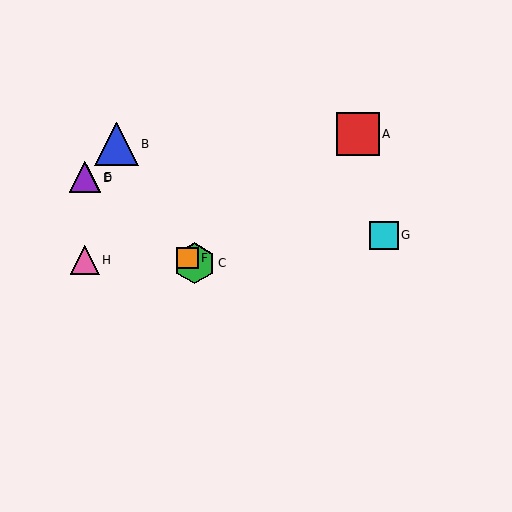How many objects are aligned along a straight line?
4 objects (C, D, E, F) are aligned along a straight line.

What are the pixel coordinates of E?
Object E is at (85, 177).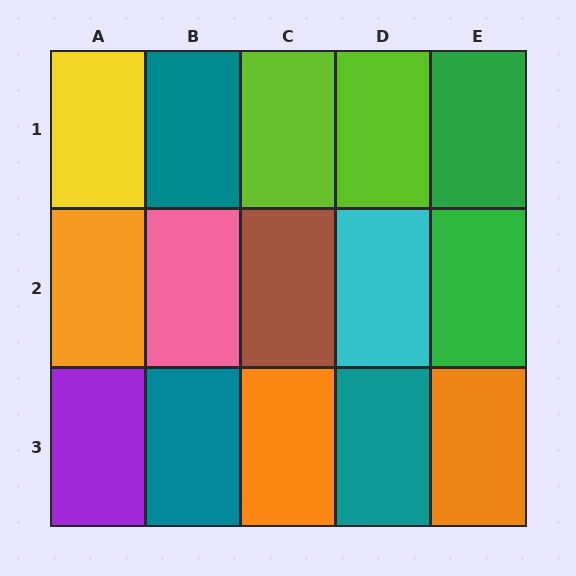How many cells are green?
2 cells are green.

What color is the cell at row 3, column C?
Orange.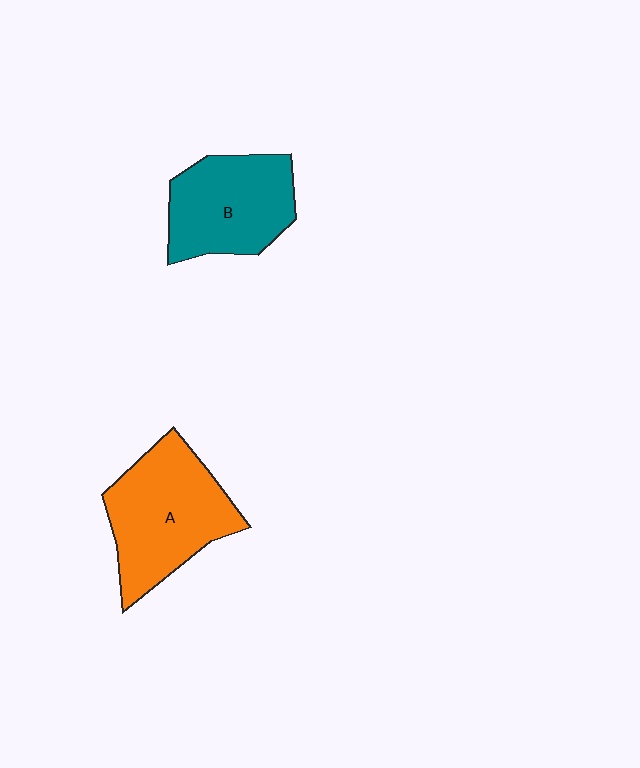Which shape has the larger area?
Shape A (orange).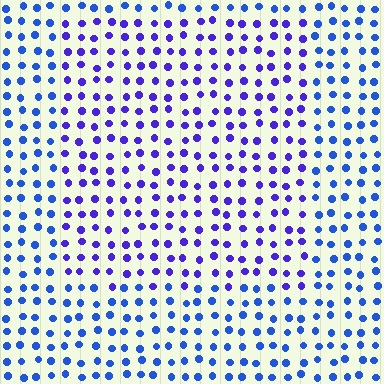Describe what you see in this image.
The image is filled with small blue elements in a uniform arrangement. A rectangle-shaped region is visible where the elements are tinted to a slightly different hue, forming a subtle color boundary.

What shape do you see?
I see a rectangle.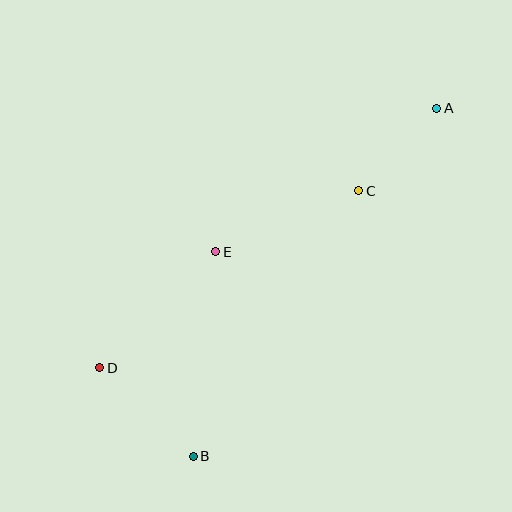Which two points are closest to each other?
Points A and C are closest to each other.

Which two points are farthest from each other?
Points A and D are farthest from each other.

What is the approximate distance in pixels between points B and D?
The distance between B and D is approximately 129 pixels.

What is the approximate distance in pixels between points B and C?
The distance between B and C is approximately 313 pixels.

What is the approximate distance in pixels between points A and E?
The distance between A and E is approximately 264 pixels.